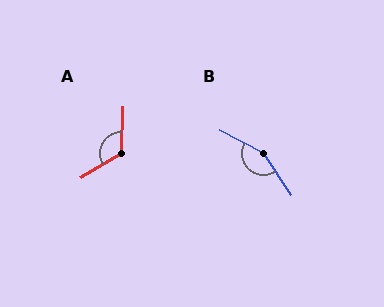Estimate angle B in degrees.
Approximately 153 degrees.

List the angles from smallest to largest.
A (122°), B (153°).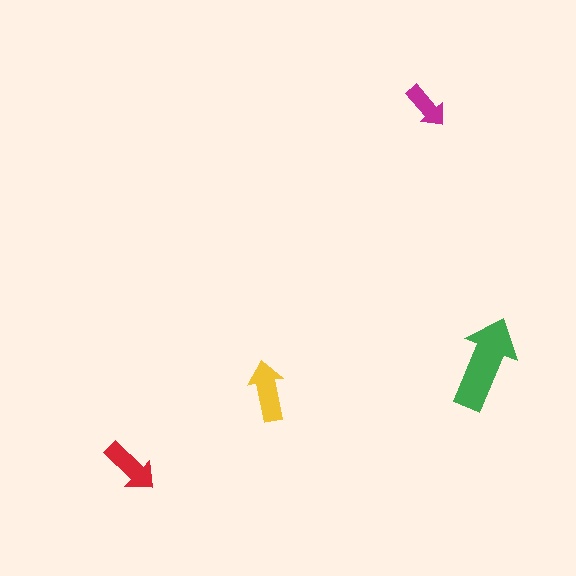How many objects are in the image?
There are 4 objects in the image.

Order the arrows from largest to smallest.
the green one, the yellow one, the red one, the magenta one.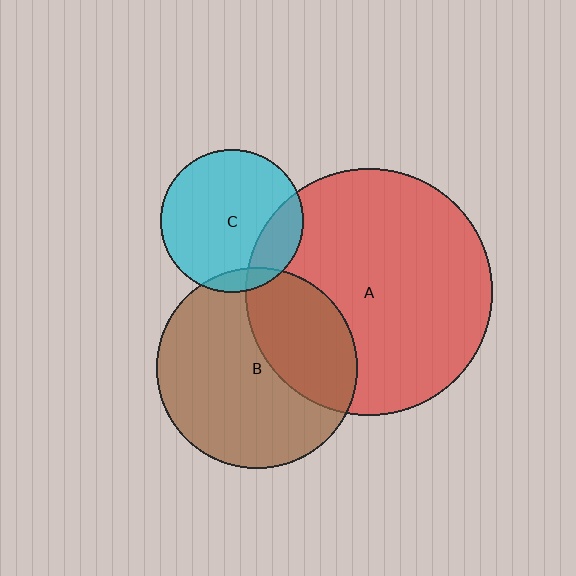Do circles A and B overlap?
Yes.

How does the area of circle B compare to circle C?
Approximately 2.0 times.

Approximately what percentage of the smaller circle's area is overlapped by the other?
Approximately 35%.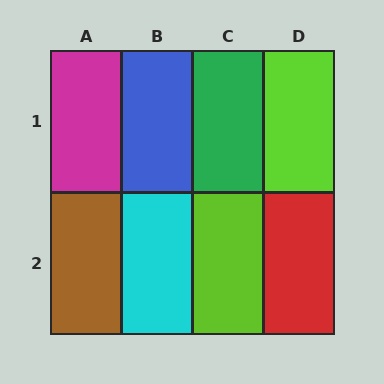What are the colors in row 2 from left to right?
Brown, cyan, lime, red.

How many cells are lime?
2 cells are lime.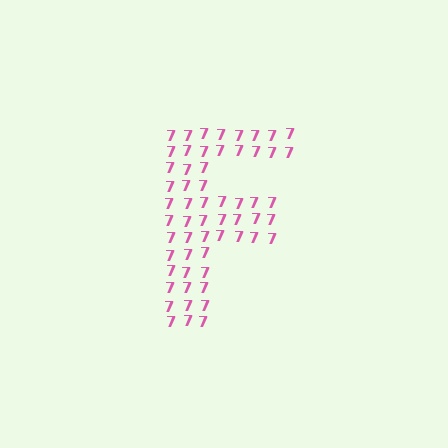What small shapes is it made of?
It is made of small digit 7's.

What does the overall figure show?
The overall figure shows the letter F.